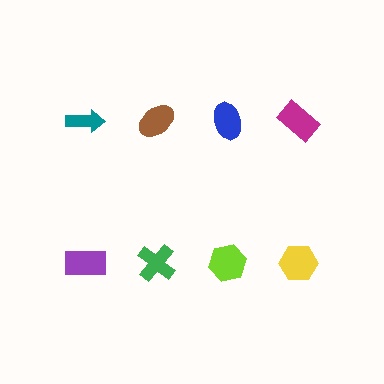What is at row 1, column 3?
A blue ellipse.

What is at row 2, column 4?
A yellow hexagon.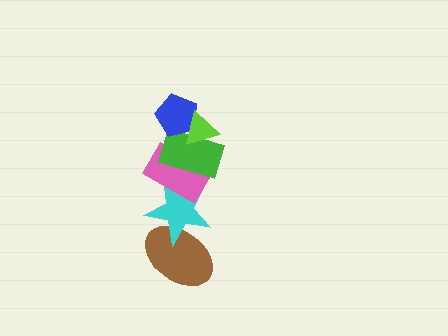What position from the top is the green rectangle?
The green rectangle is 3rd from the top.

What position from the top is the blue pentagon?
The blue pentagon is 2nd from the top.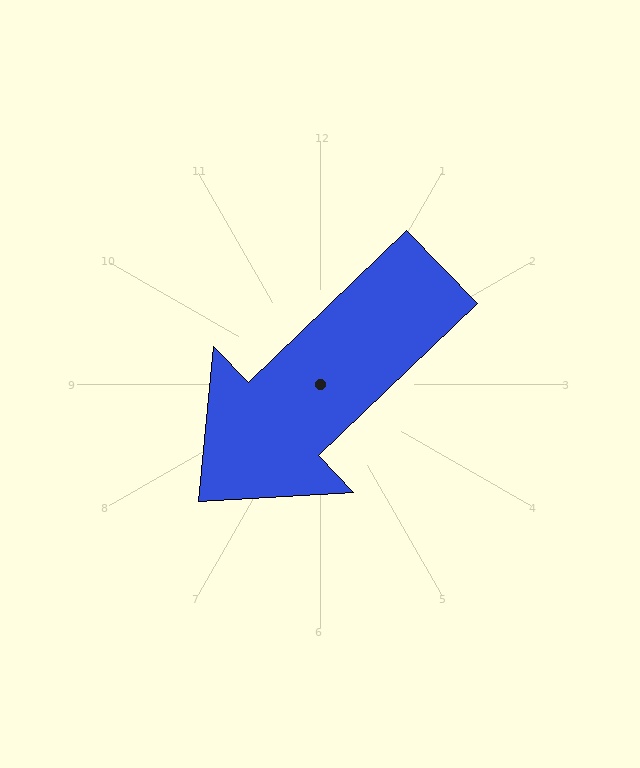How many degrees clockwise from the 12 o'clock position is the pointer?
Approximately 226 degrees.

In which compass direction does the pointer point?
Southwest.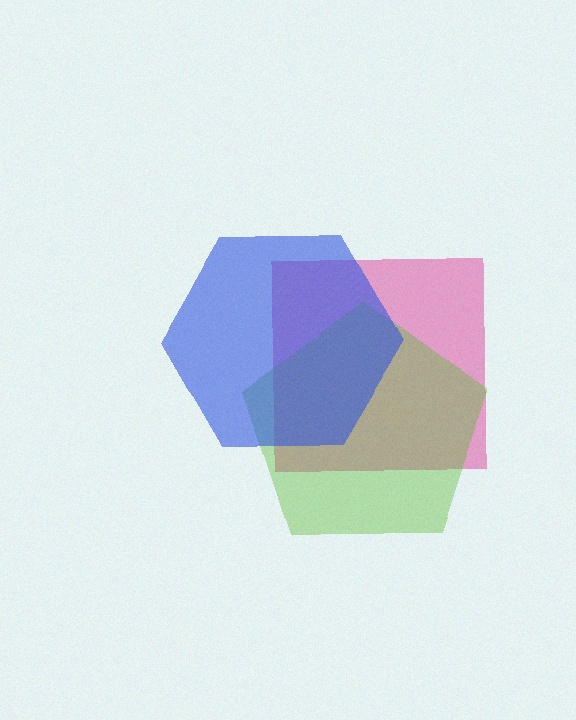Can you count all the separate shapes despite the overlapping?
Yes, there are 3 separate shapes.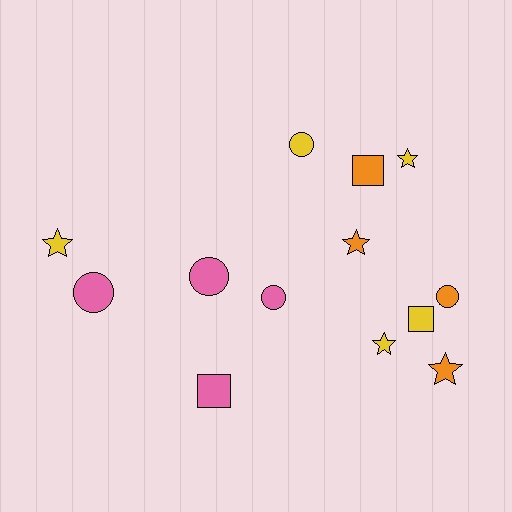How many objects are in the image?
There are 13 objects.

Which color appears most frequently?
Yellow, with 5 objects.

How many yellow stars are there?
There are 3 yellow stars.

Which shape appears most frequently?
Star, with 5 objects.